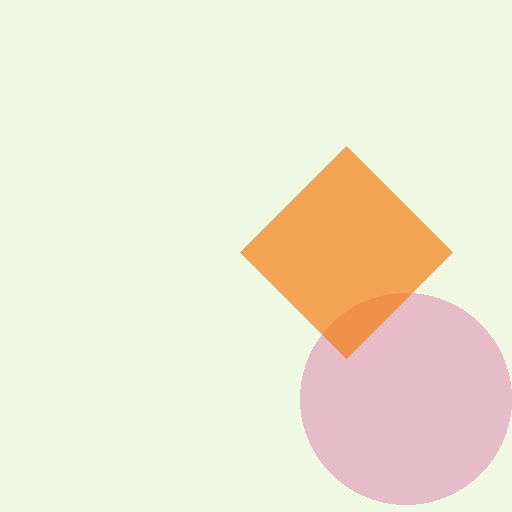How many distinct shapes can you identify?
There are 2 distinct shapes: a pink circle, an orange diamond.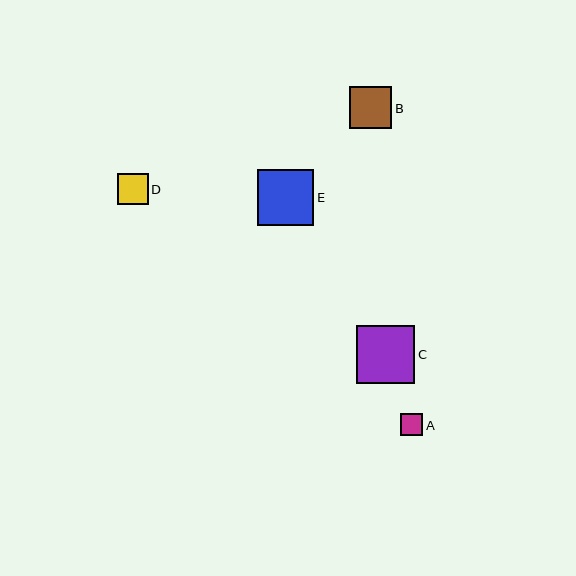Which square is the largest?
Square C is the largest with a size of approximately 58 pixels.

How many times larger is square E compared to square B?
Square E is approximately 1.3 times the size of square B.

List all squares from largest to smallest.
From largest to smallest: C, E, B, D, A.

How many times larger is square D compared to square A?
Square D is approximately 1.4 times the size of square A.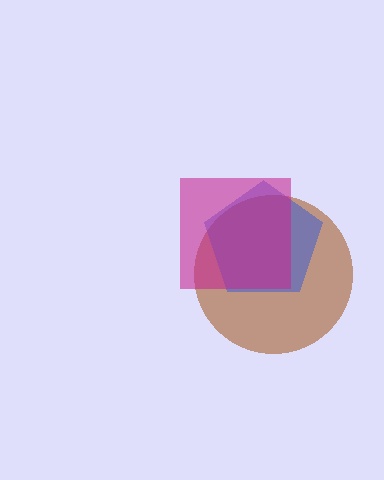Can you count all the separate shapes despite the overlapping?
Yes, there are 3 separate shapes.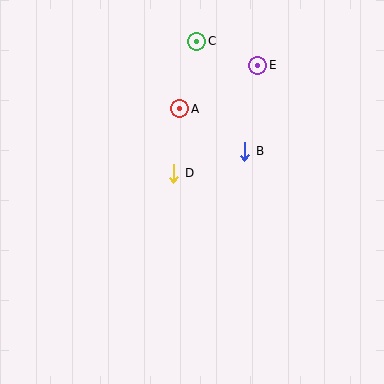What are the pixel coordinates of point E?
Point E is at (258, 65).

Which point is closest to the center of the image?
Point D at (174, 173) is closest to the center.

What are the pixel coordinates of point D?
Point D is at (174, 173).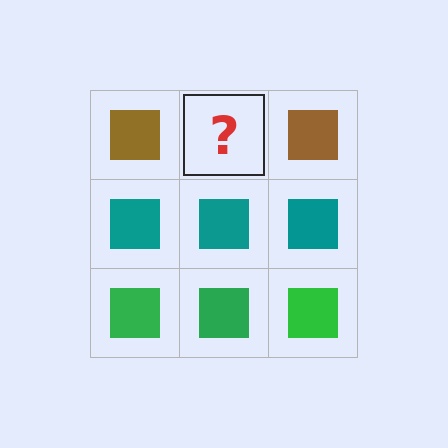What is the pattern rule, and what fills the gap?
The rule is that each row has a consistent color. The gap should be filled with a brown square.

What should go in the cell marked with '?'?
The missing cell should contain a brown square.